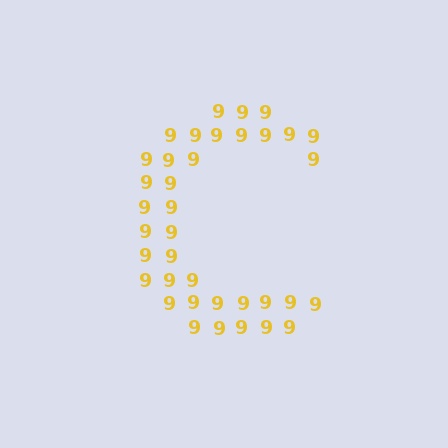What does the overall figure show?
The overall figure shows the letter C.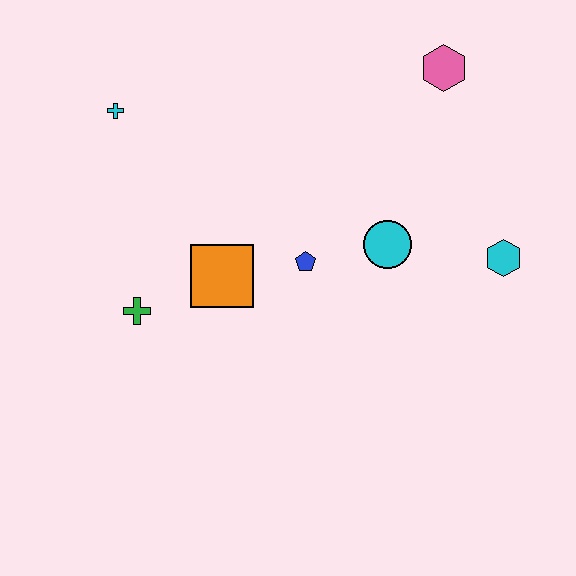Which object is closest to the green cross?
The orange square is closest to the green cross.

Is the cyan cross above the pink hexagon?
No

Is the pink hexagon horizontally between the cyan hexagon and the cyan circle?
Yes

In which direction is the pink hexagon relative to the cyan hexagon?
The pink hexagon is above the cyan hexagon.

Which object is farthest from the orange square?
The pink hexagon is farthest from the orange square.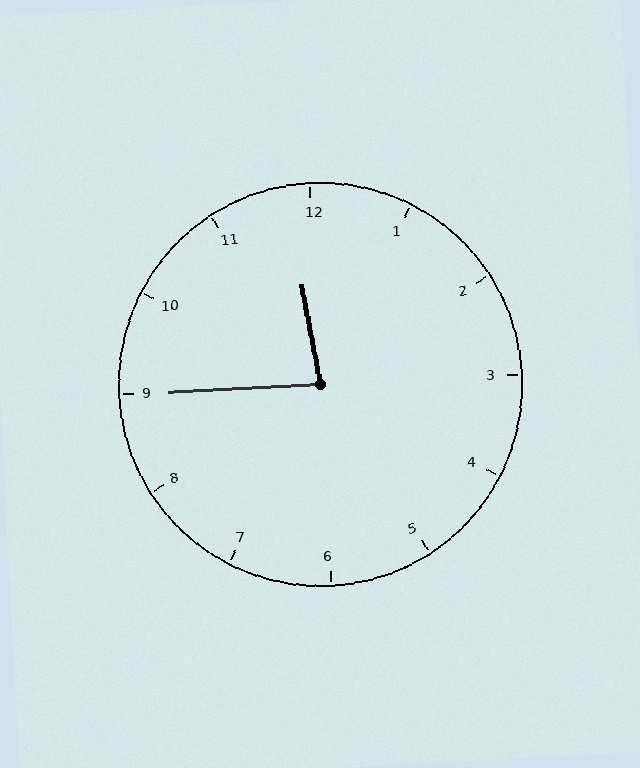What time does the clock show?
11:45.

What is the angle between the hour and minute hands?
Approximately 82 degrees.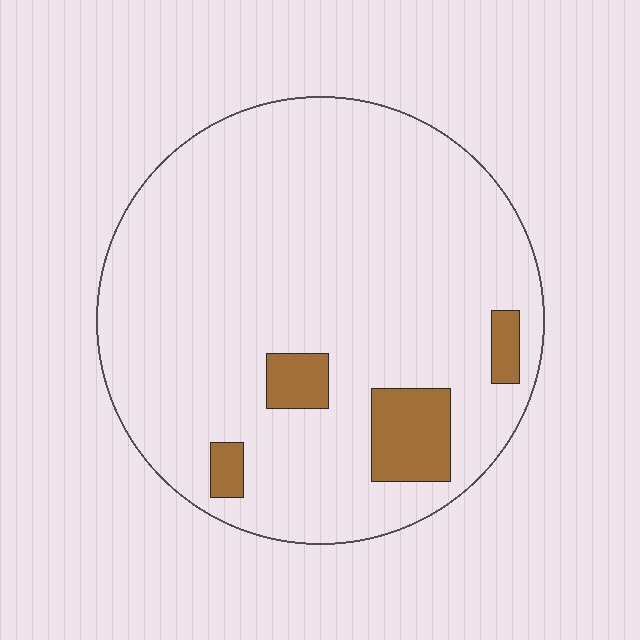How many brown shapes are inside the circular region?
4.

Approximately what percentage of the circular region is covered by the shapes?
Approximately 10%.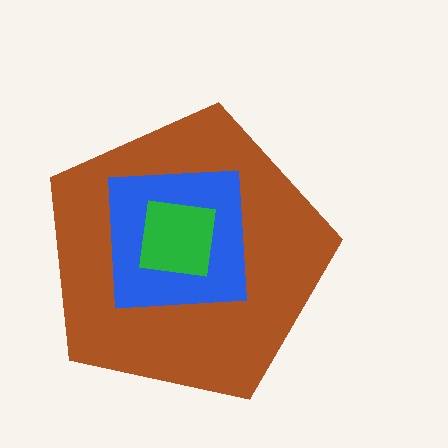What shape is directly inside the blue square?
The green square.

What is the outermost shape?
The brown pentagon.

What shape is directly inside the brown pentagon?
The blue square.